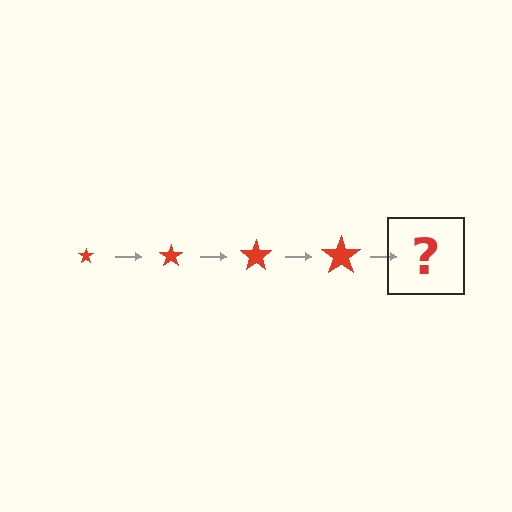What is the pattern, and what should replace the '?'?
The pattern is that the star gets progressively larger each step. The '?' should be a red star, larger than the previous one.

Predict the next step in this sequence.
The next step is a red star, larger than the previous one.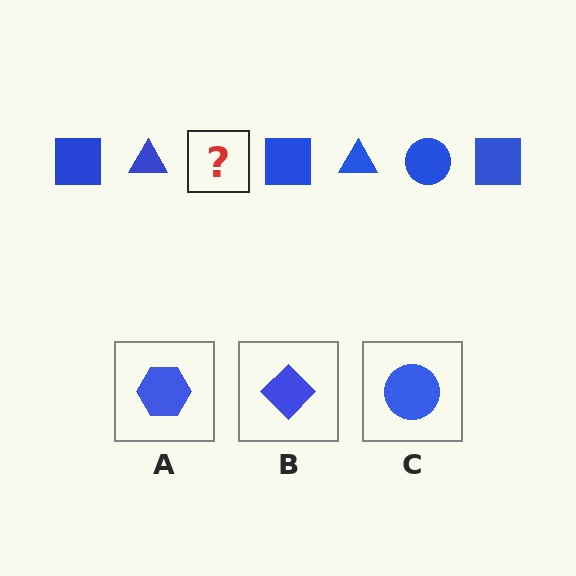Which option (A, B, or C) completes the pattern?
C.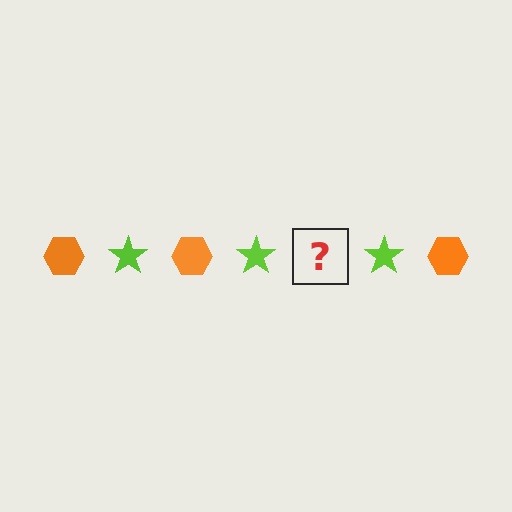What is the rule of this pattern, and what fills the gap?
The rule is that the pattern alternates between orange hexagon and lime star. The gap should be filled with an orange hexagon.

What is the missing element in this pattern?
The missing element is an orange hexagon.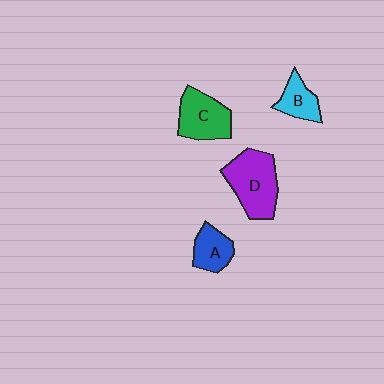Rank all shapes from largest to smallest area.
From largest to smallest: D (purple), C (green), A (blue), B (cyan).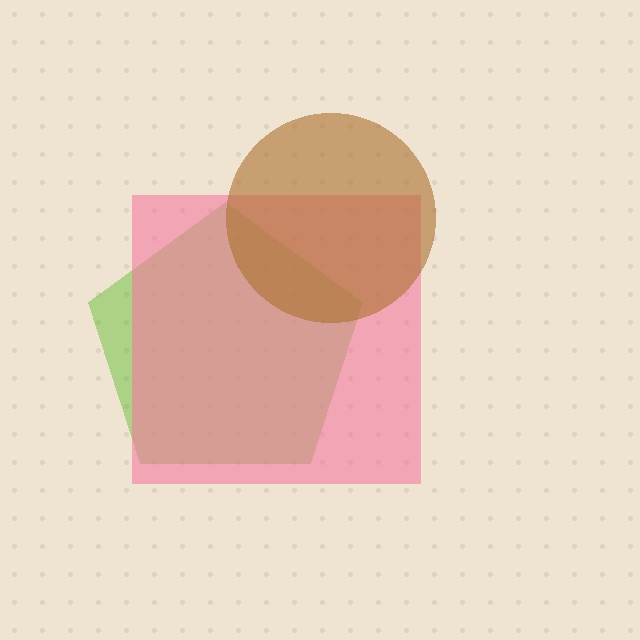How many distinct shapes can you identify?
There are 3 distinct shapes: a lime pentagon, a pink square, a brown circle.